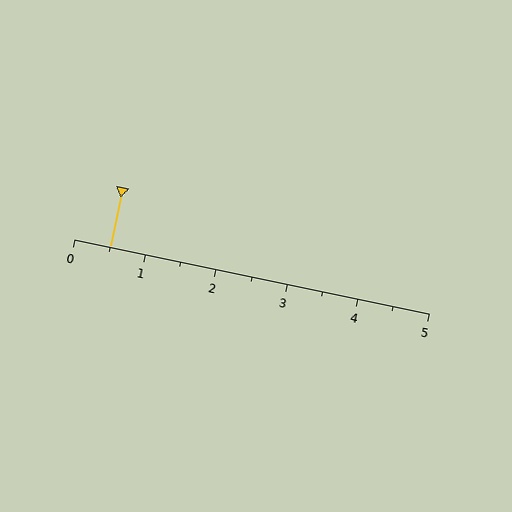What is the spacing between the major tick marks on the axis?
The major ticks are spaced 1 apart.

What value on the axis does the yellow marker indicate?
The marker indicates approximately 0.5.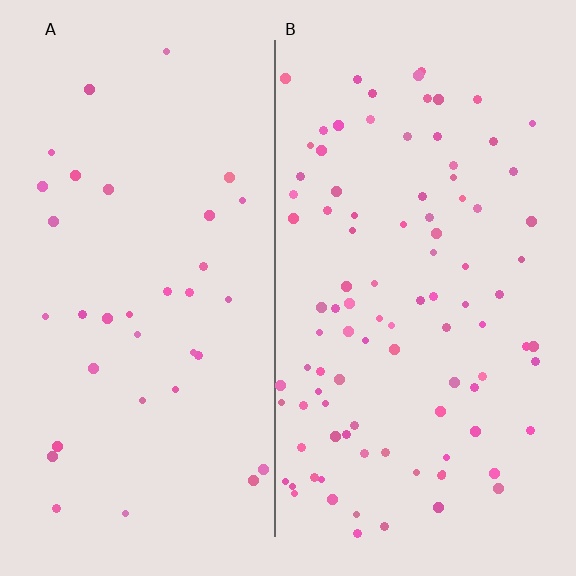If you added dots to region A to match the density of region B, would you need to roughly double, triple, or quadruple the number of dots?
Approximately triple.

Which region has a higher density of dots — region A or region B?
B (the right).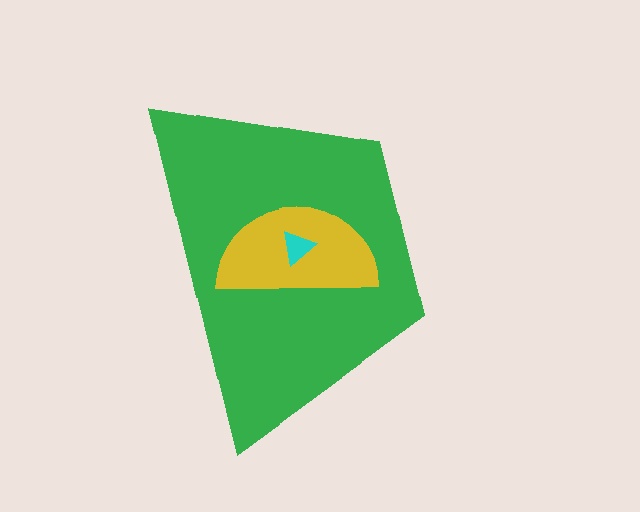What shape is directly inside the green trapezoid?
The yellow semicircle.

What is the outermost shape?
The green trapezoid.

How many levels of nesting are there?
3.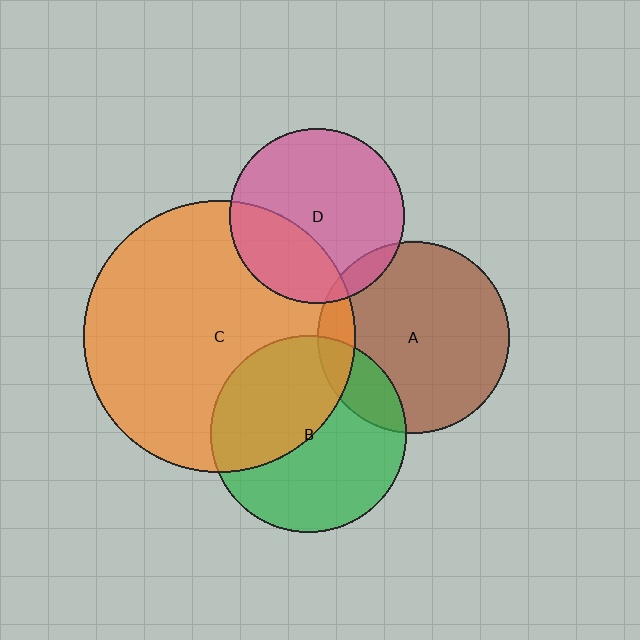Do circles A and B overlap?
Yes.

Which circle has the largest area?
Circle C (orange).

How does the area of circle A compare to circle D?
Approximately 1.2 times.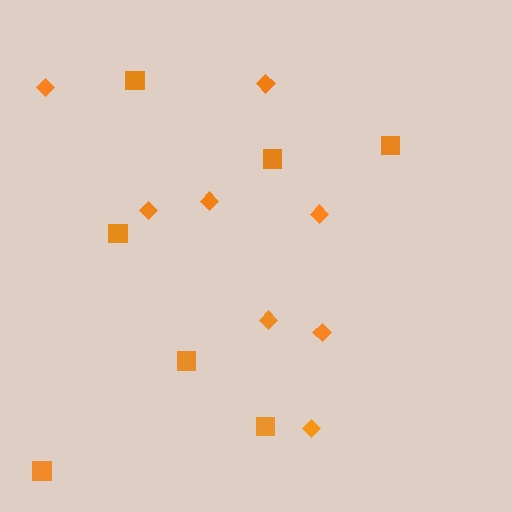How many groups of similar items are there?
There are 2 groups: one group of diamonds (8) and one group of squares (7).